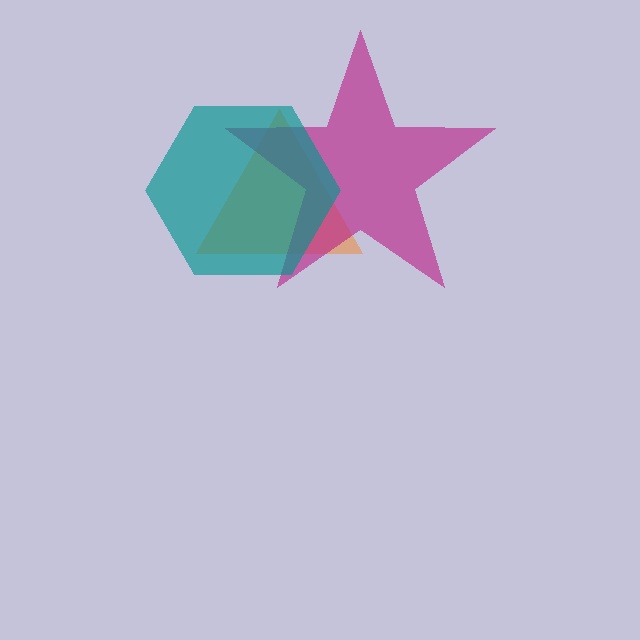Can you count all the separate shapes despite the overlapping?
Yes, there are 3 separate shapes.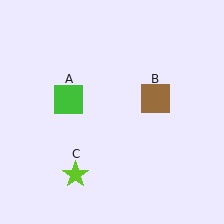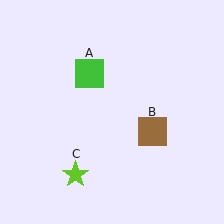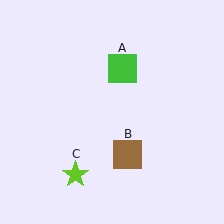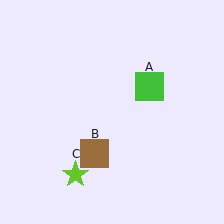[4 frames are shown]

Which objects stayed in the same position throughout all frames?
Lime star (object C) remained stationary.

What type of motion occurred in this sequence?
The green square (object A), brown square (object B) rotated clockwise around the center of the scene.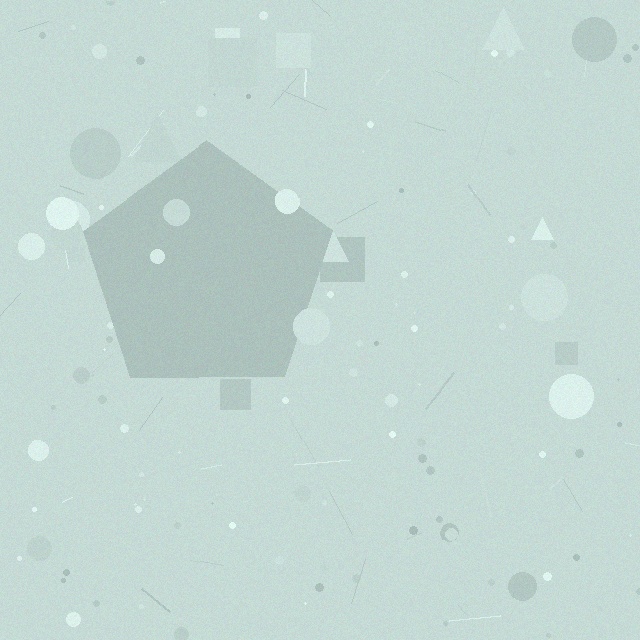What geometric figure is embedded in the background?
A pentagon is embedded in the background.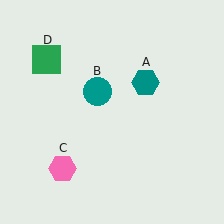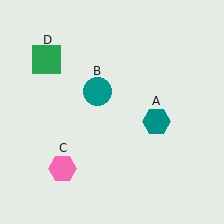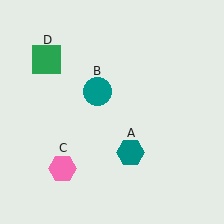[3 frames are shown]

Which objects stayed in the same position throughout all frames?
Teal circle (object B) and pink hexagon (object C) and green square (object D) remained stationary.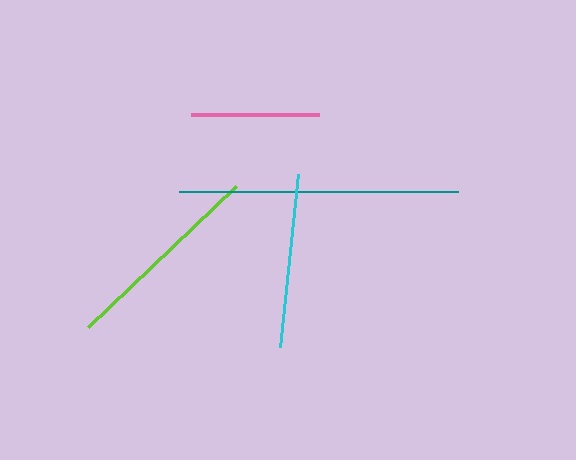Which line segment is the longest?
The teal line is the longest at approximately 279 pixels.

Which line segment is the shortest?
The pink line is the shortest at approximately 129 pixels.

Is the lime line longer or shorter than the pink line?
The lime line is longer than the pink line.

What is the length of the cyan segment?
The cyan segment is approximately 174 pixels long.